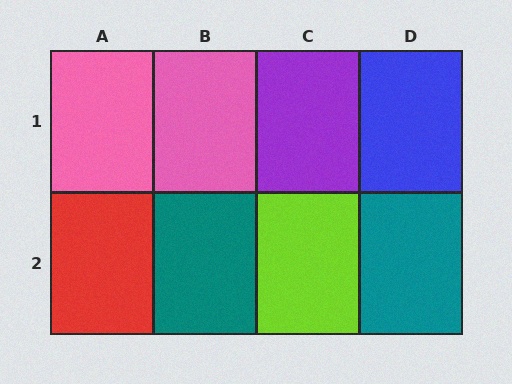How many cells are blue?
1 cell is blue.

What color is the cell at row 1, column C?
Purple.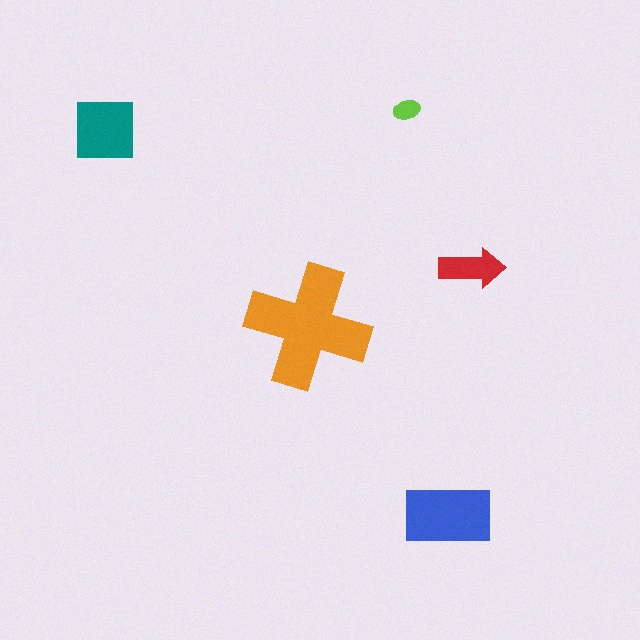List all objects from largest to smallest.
The orange cross, the blue rectangle, the teal square, the red arrow, the lime ellipse.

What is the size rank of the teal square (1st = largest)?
3rd.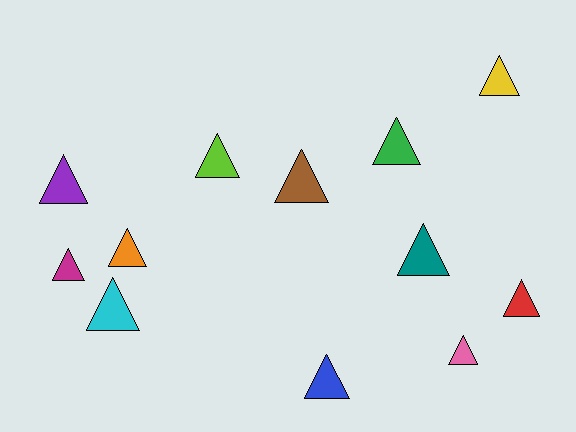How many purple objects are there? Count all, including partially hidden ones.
There is 1 purple object.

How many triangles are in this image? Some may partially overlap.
There are 12 triangles.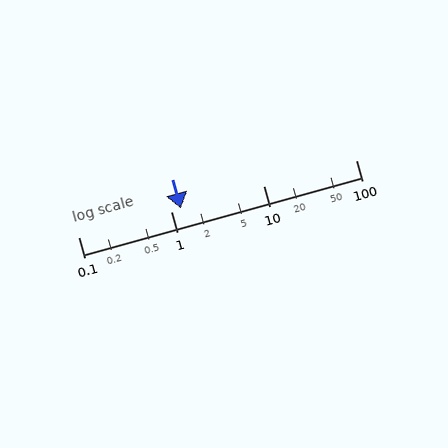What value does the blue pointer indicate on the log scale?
The pointer indicates approximately 1.3.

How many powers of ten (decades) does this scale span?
The scale spans 3 decades, from 0.1 to 100.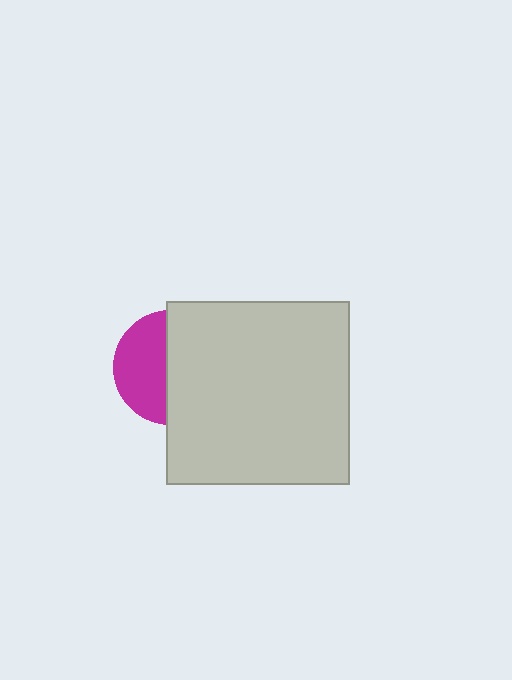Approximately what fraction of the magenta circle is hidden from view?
Roughly 56% of the magenta circle is hidden behind the light gray square.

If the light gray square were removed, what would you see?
You would see the complete magenta circle.